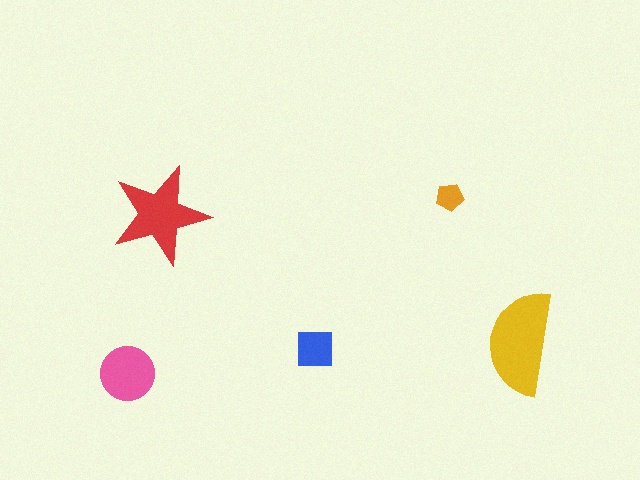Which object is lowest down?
The pink circle is bottommost.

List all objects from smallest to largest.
The orange pentagon, the blue square, the pink circle, the red star, the yellow semicircle.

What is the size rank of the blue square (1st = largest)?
4th.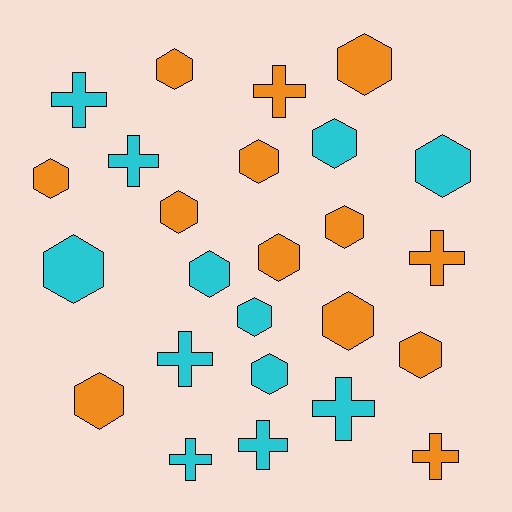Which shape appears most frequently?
Hexagon, with 16 objects.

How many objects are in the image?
There are 25 objects.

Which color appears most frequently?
Orange, with 13 objects.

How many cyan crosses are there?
There are 6 cyan crosses.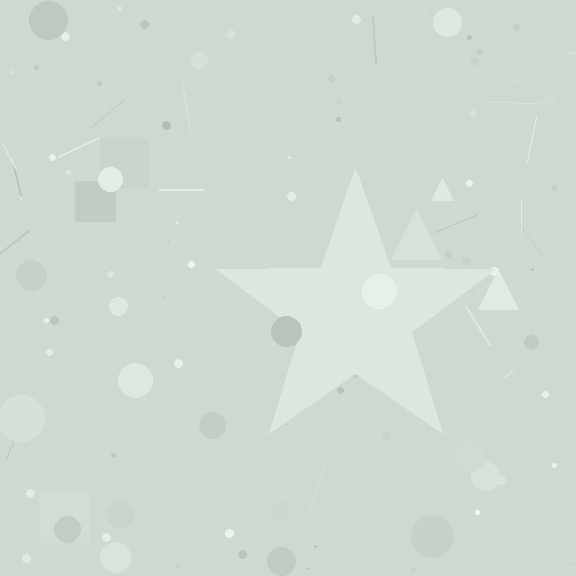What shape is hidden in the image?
A star is hidden in the image.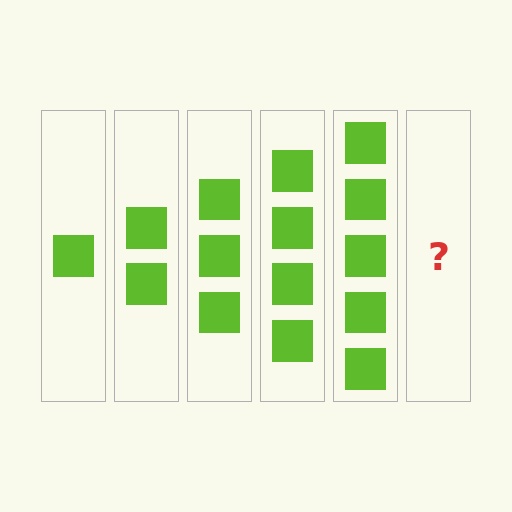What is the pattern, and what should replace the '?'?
The pattern is that each step adds one more square. The '?' should be 6 squares.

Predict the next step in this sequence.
The next step is 6 squares.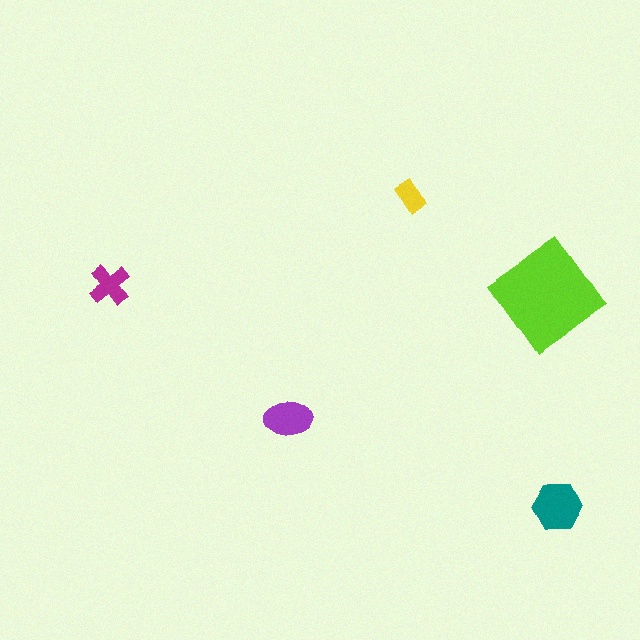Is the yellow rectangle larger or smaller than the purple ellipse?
Smaller.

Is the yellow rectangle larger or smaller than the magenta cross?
Smaller.